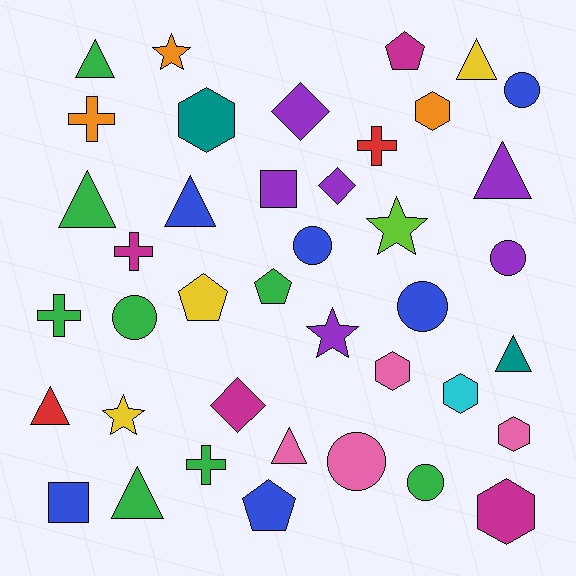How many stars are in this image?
There are 4 stars.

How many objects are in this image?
There are 40 objects.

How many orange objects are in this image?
There are 3 orange objects.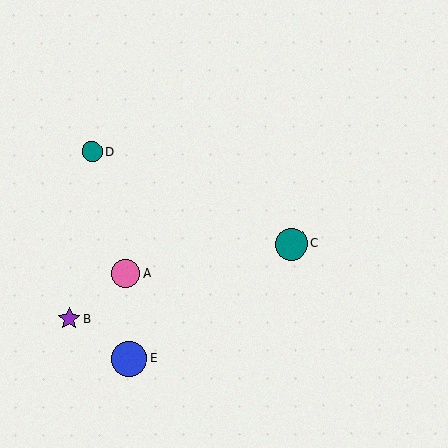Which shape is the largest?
The blue circle (labeled E) is the largest.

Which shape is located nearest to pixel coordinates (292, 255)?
The teal circle (labeled C) at (292, 244) is nearest to that location.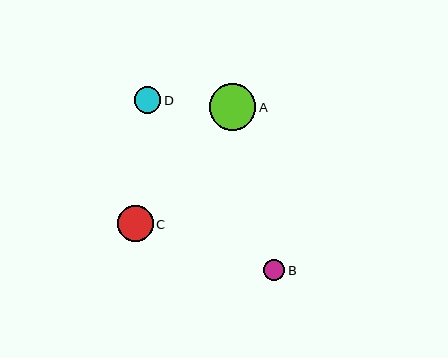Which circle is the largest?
Circle A is the largest with a size of approximately 46 pixels.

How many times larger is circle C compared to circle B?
Circle C is approximately 1.7 times the size of circle B.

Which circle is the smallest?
Circle B is the smallest with a size of approximately 21 pixels.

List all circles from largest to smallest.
From largest to smallest: A, C, D, B.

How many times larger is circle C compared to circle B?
Circle C is approximately 1.7 times the size of circle B.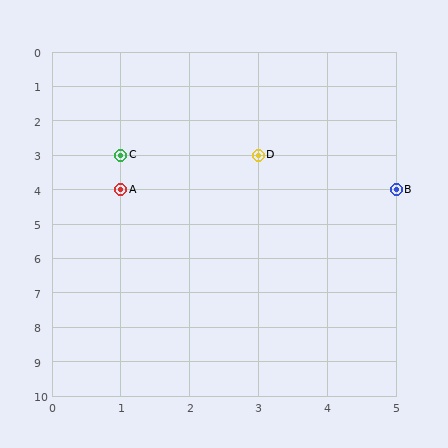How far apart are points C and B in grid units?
Points C and B are 4 columns and 1 row apart (about 4.1 grid units diagonally).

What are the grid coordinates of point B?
Point B is at grid coordinates (5, 4).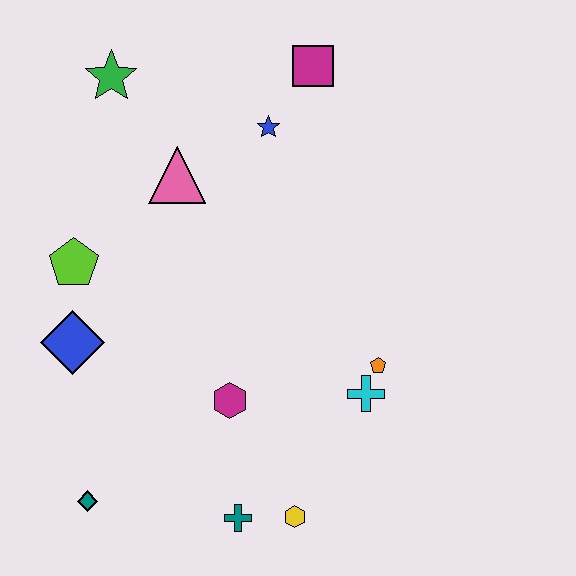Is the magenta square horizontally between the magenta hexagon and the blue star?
No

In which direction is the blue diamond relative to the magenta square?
The blue diamond is below the magenta square.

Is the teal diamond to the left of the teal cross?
Yes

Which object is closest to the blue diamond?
The lime pentagon is closest to the blue diamond.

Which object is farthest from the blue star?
The teal diamond is farthest from the blue star.